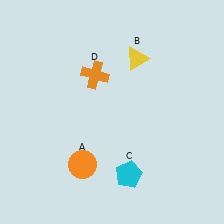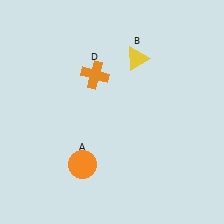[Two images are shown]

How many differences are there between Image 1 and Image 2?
There is 1 difference between the two images.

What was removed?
The cyan pentagon (C) was removed in Image 2.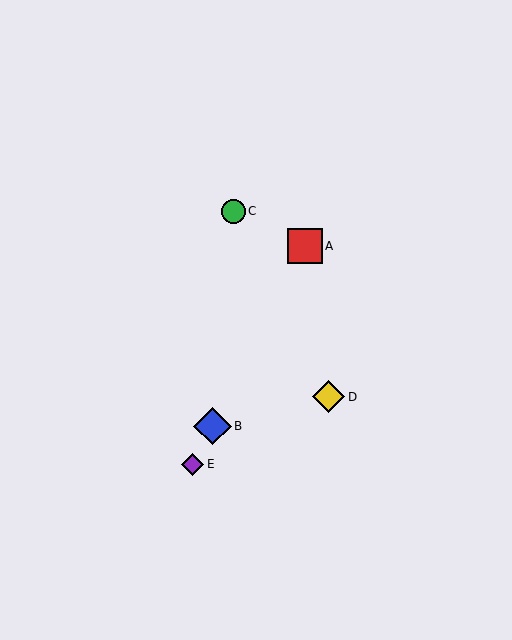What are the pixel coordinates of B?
Object B is at (212, 426).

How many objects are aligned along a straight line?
3 objects (A, B, E) are aligned along a straight line.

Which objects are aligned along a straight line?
Objects A, B, E are aligned along a straight line.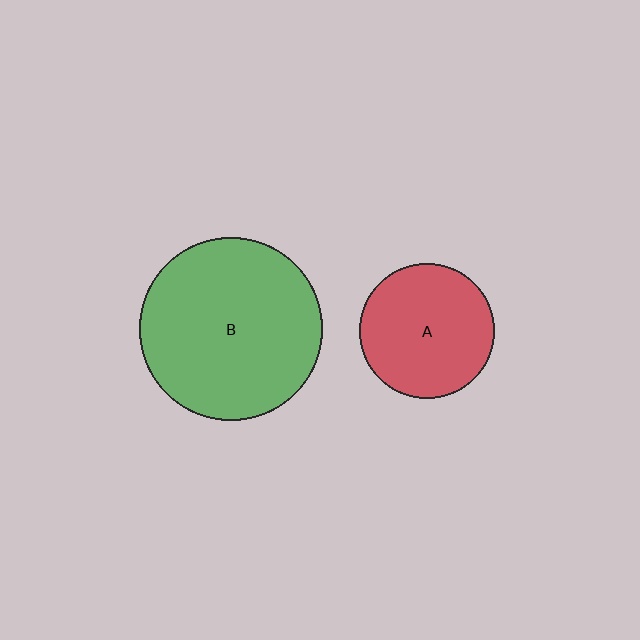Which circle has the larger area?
Circle B (green).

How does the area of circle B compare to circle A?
Approximately 1.8 times.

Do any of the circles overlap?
No, none of the circles overlap.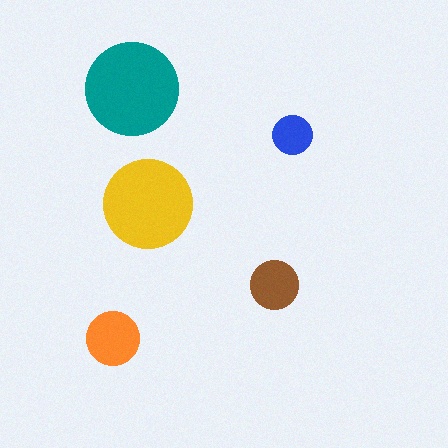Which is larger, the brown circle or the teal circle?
The teal one.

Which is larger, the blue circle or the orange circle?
The orange one.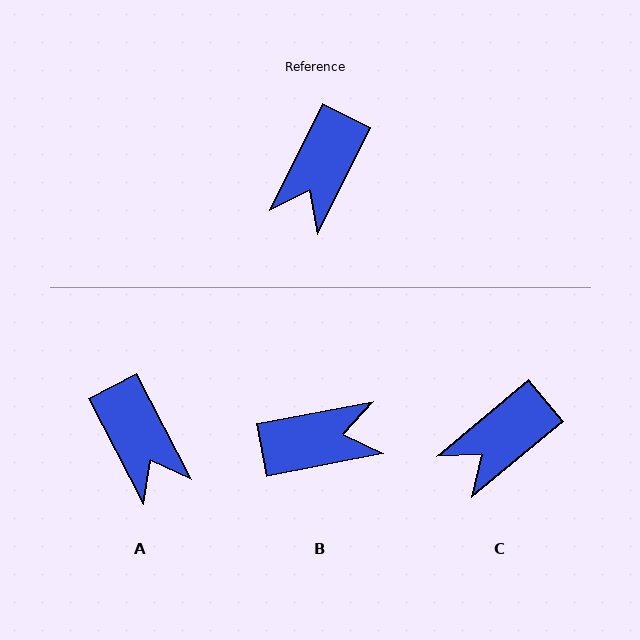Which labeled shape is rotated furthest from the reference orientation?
B, about 127 degrees away.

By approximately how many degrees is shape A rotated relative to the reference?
Approximately 54 degrees counter-clockwise.